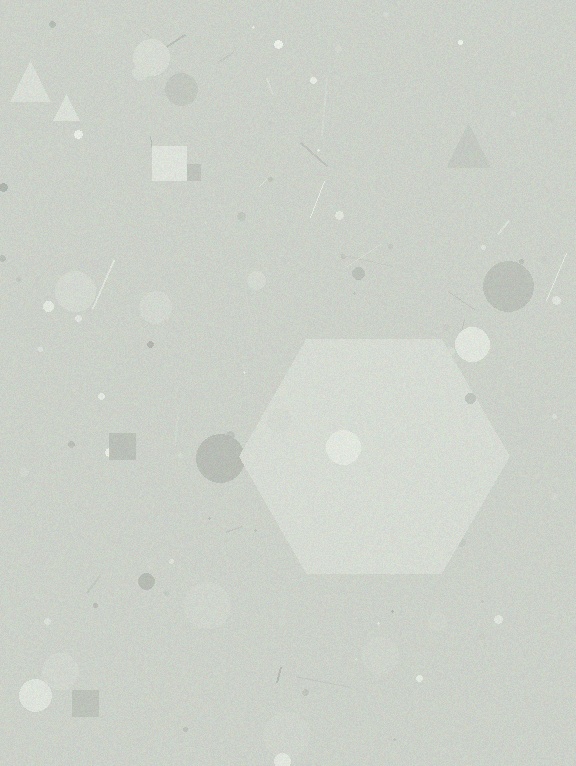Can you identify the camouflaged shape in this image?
The camouflaged shape is a hexagon.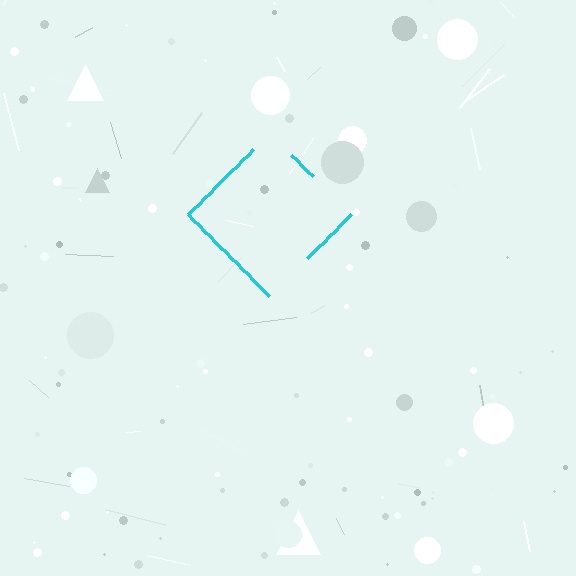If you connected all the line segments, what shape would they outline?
They would outline a diamond.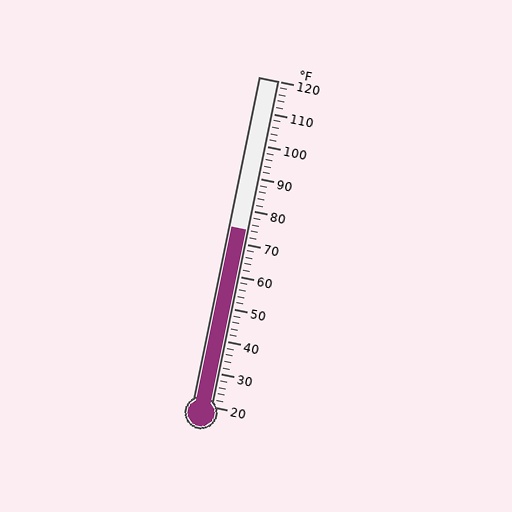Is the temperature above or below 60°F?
The temperature is above 60°F.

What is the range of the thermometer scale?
The thermometer scale ranges from 20°F to 120°F.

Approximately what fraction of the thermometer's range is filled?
The thermometer is filled to approximately 55% of its range.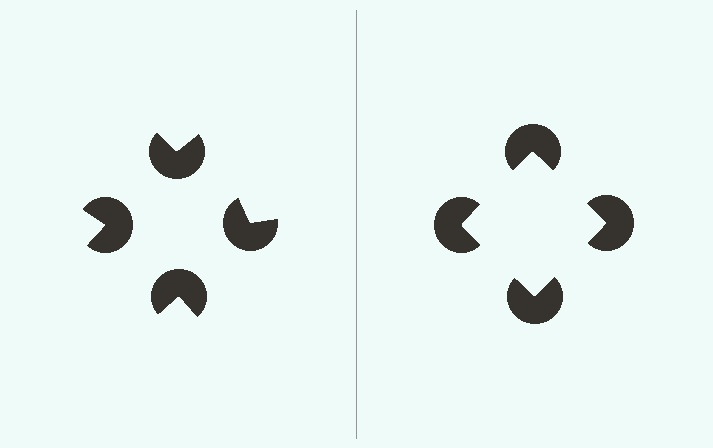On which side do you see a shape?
An illusory square appears on the right side. On the left side the wedge cuts are rotated, so no coherent shape forms.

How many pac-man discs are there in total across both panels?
8 — 4 on each side.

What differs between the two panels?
The pac-man discs are positioned identically on both sides; only the wedge orientations differ. On the right they align to a square; on the left they are misaligned.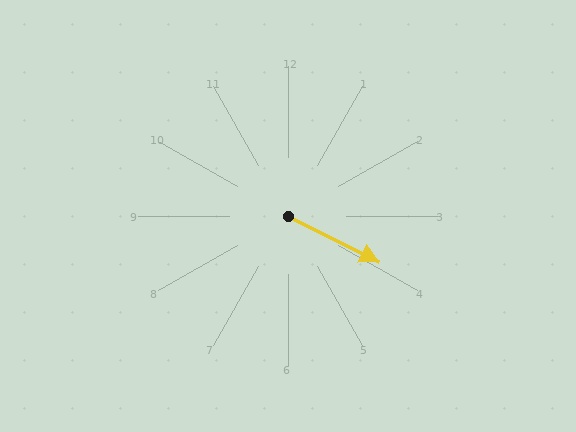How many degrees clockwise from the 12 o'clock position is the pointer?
Approximately 117 degrees.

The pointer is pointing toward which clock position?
Roughly 4 o'clock.